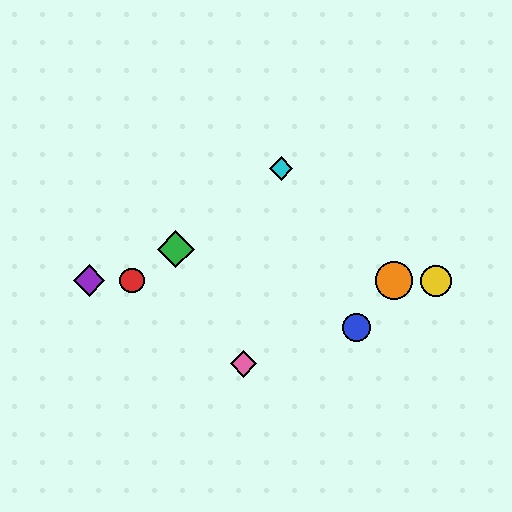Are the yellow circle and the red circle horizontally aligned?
Yes, both are at y≈281.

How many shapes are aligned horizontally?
4 shapes (the red circle, the yellow circle, the purple diamond, the orange circle) are aligned horizontally.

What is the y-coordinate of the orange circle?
The orange circle is at y≈281.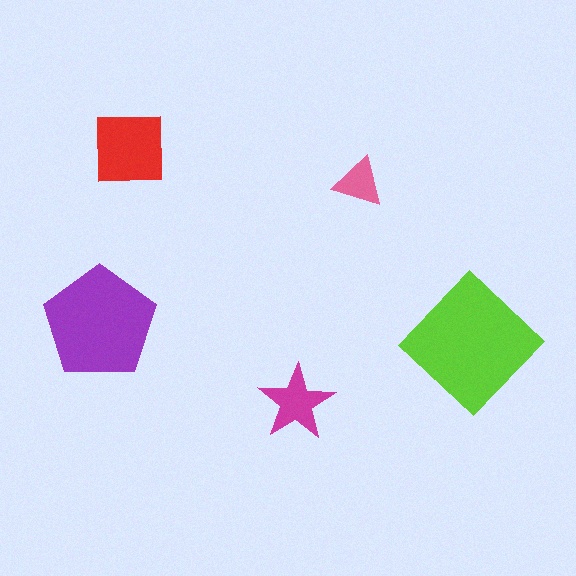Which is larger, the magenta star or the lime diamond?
The lime diamond.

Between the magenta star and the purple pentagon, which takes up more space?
The purple pentagon.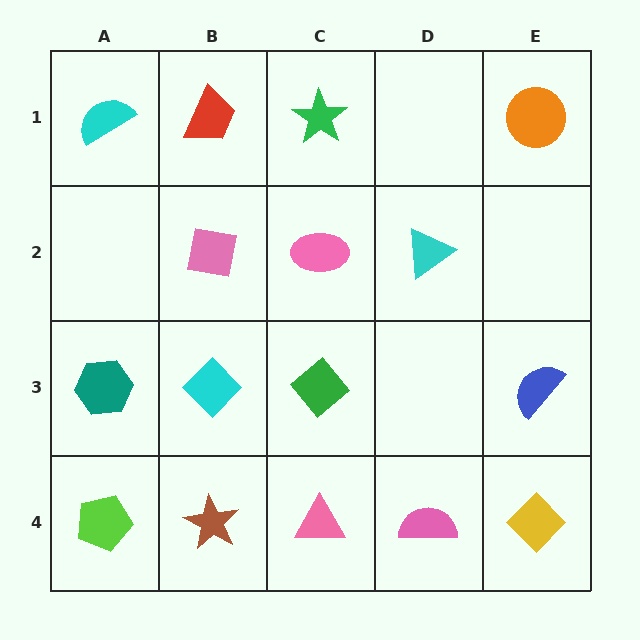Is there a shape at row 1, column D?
No, that cell is empty.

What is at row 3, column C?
A green diamond.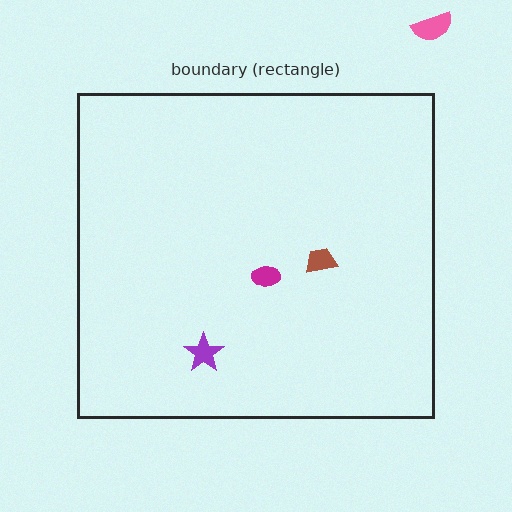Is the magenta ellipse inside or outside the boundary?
Inside.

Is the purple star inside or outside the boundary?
Inside.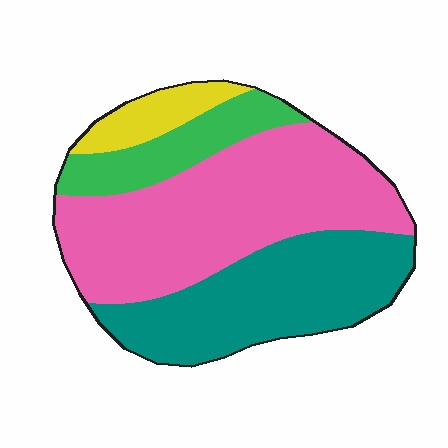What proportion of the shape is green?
Green covers 13% of the shape.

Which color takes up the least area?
Yellow, at roughly 10%.